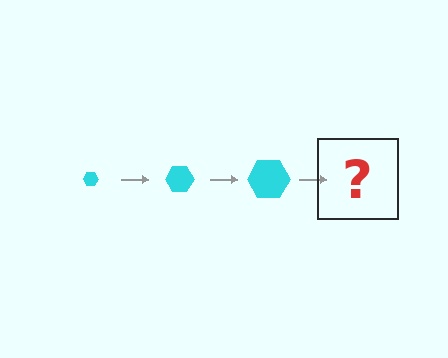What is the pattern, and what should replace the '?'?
The pattern is that the hexagon gets progressively larger each step. The '?' should be a cyan hexagon, larger than the previous one.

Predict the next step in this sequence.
The next step is a cyan hexagon, larger than the previous one.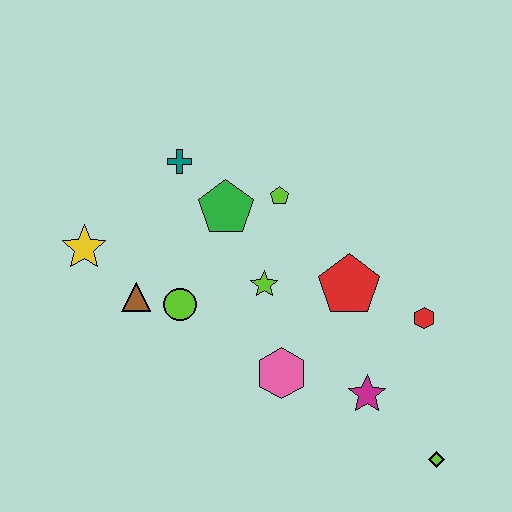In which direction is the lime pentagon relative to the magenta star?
The lime pentagon is above the magenta star.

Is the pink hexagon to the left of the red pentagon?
Yes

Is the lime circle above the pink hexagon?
Yes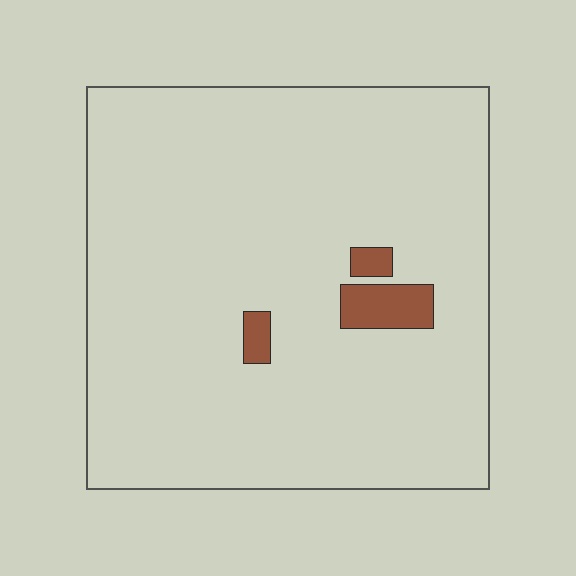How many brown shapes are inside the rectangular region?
3.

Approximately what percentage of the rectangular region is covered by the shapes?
Approximately 5%.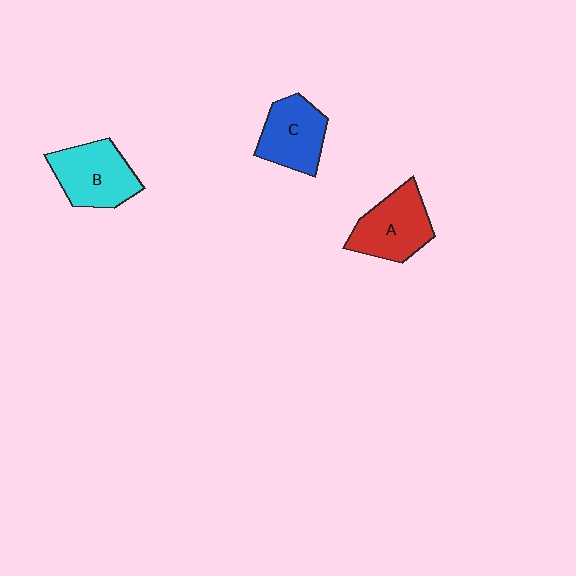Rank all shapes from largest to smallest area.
From largest to smallest: B (cyan), A (red), C (blue).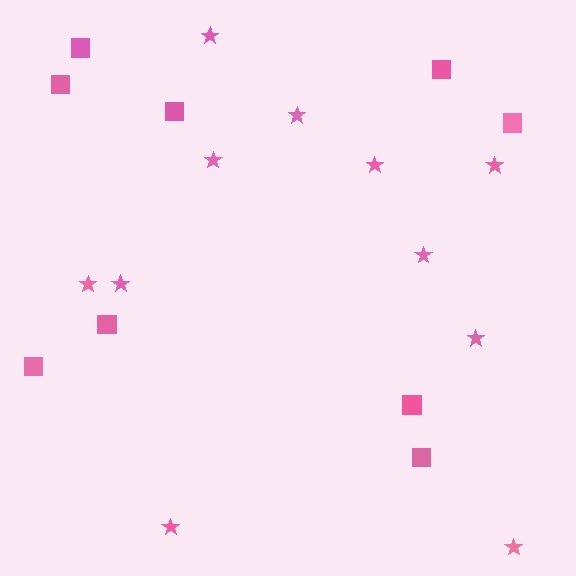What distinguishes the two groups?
There are 2 groups: one group of squares (9) and one group of stars (11).